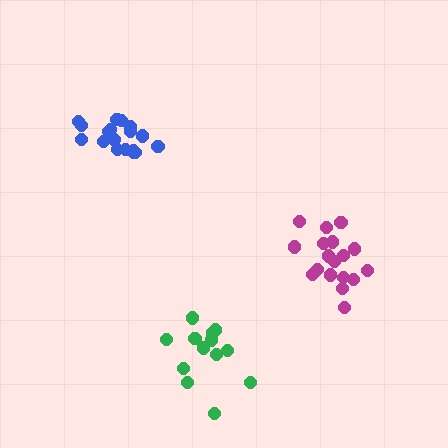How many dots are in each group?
Group 1: 18 dots, Group 2: 13 dots, Group 3: 18 dots (49 total).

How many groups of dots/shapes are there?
There are 3 groups.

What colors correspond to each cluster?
The clusters are colored: blue, green, magenta.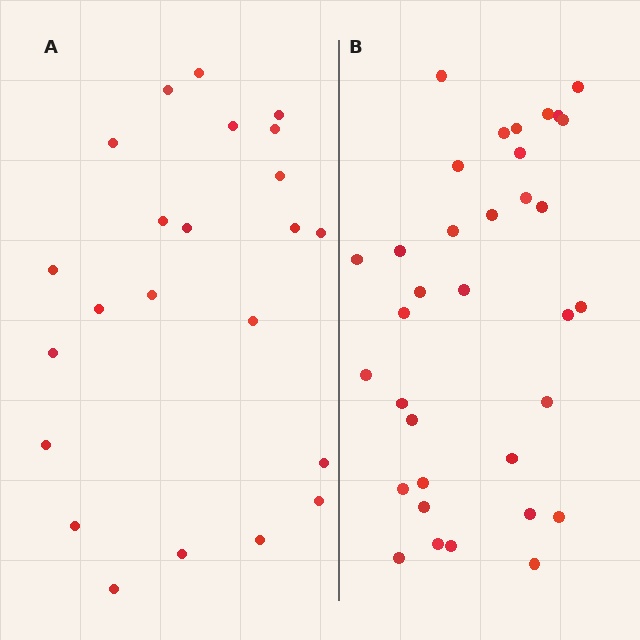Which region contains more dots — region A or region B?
Region B (the right region) has more dots.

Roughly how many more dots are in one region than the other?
Region B has roughly 12 or so more dots than region A.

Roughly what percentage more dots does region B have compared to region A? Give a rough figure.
About 50% more.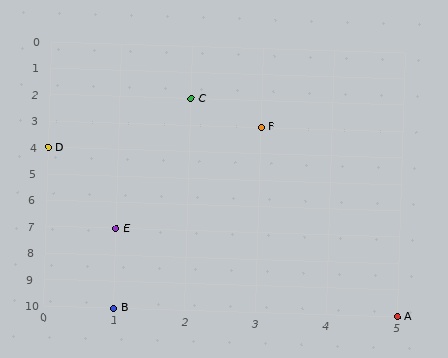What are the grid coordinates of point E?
Point E is at grid coordinates (1, 7).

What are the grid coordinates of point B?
Point B is at grid coordinates (1, 10).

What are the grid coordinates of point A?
Point A is at grid coordinates (5, 10).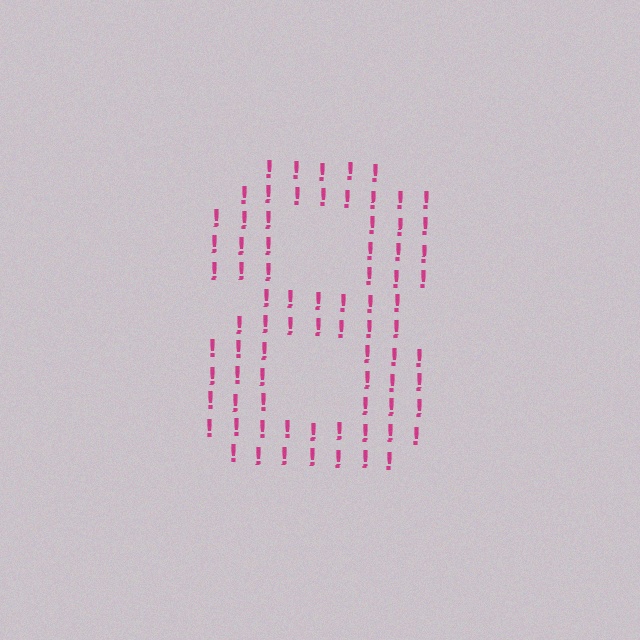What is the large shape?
The large shape is the digit 8.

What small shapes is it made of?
It is made of small exclamation marks.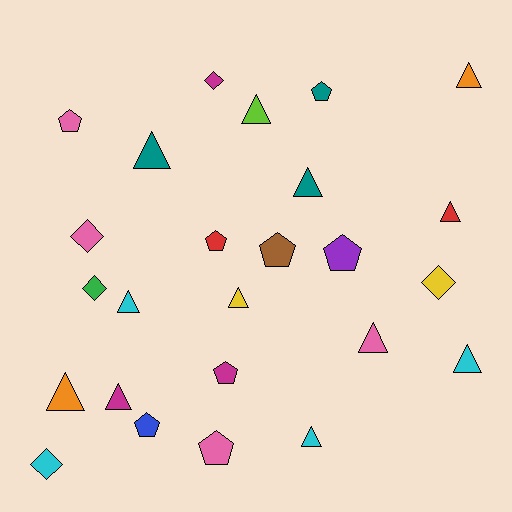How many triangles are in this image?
There are 12 triangles.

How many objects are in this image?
There are 25 objects.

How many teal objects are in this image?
There are 3 teal objects.